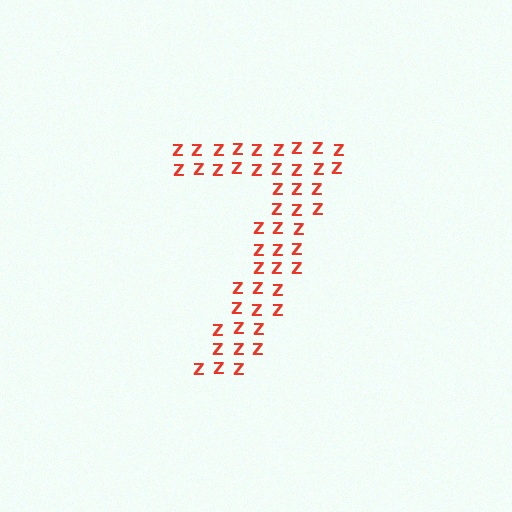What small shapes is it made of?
It is made of small letter Z's.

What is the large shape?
The large shape is the digit 7.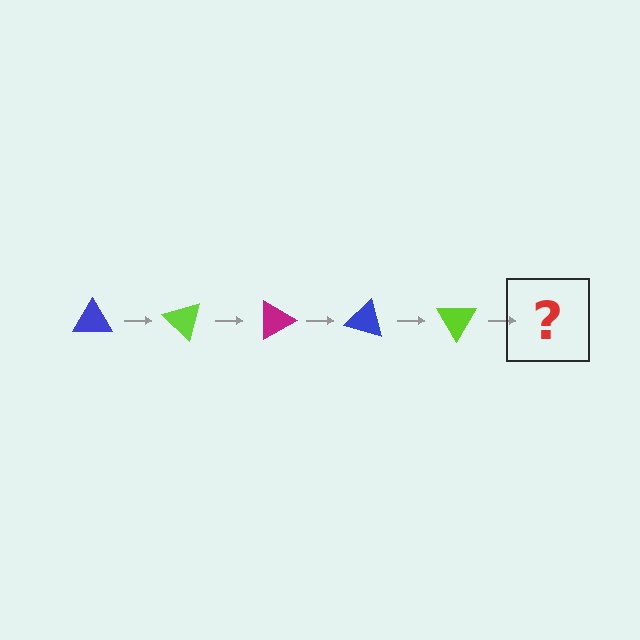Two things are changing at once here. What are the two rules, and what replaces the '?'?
The two rules are that it rotates 45 degrees each step and the color cycles through blue, lime, and magenta. The '?' should be a magenta triangle, rotated 225 degrees from the start.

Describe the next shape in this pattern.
It should be a magenta triangle, rotated 225 degrees from the start.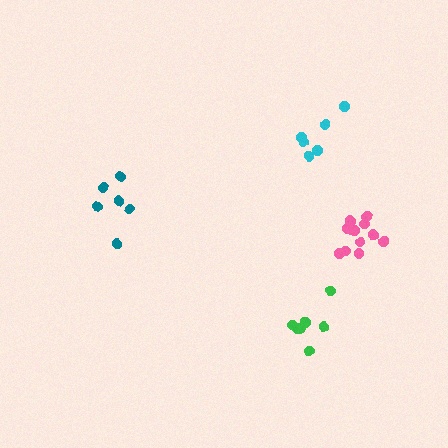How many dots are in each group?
Group 1: 12 dots, Group 2: 7 dots, Group 3: 6 dots, Group 4: 6 dots (31 total).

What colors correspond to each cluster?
The clusters are colored: pink, green, teal, cyan.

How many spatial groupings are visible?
There are 4 spatial groupings.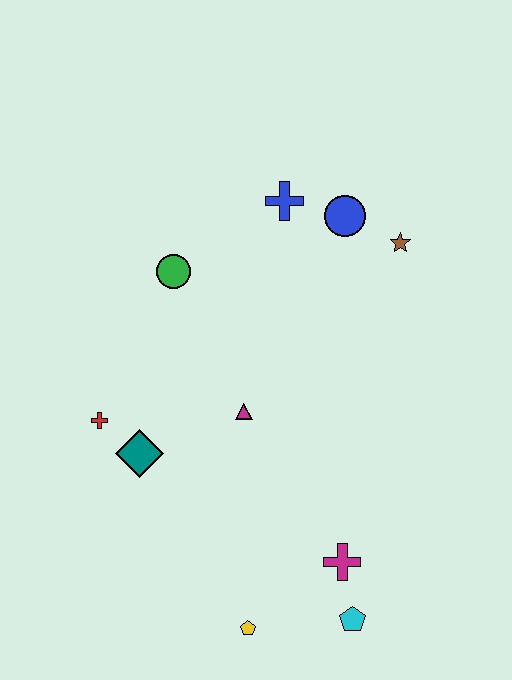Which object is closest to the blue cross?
The blue circle is closest to the blue cross.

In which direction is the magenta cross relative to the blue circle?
The magenta cross is below the blue circle.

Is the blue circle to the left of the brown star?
Yes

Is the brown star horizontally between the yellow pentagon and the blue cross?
No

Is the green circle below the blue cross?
Yes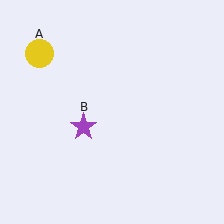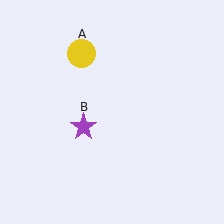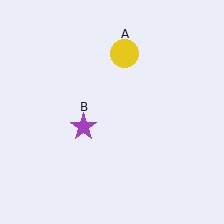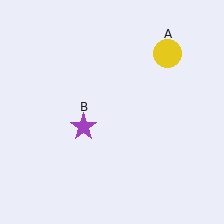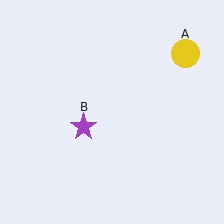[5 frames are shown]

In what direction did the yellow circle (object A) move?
The yellow circle (object A) moved right.